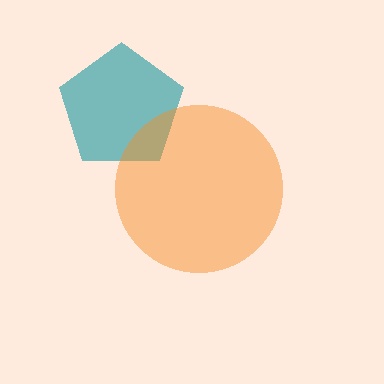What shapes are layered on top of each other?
The layered shapes are: a teal pentagon, an orange circle.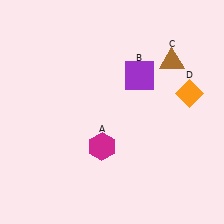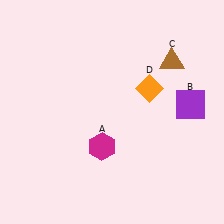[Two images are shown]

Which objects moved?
The objects that moved are: the purple square (B), the orange diamond (D).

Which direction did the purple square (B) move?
The purple square (B) moved right.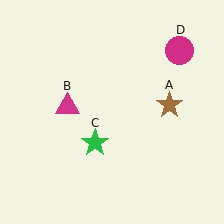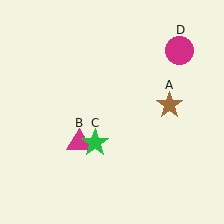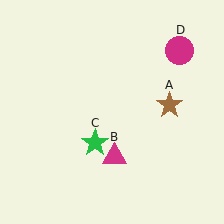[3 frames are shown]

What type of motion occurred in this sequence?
The magenta triangle (object B) rotated counterclockwise around the center of the scene.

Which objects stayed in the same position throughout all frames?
Brown star (object A) and green star (object C) and magenta circle (object D) remained stationary.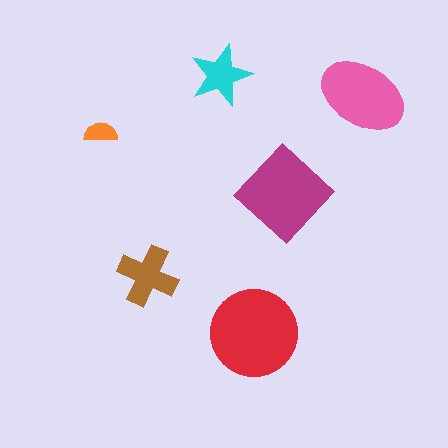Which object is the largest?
The red circle.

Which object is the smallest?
The orange semicircle.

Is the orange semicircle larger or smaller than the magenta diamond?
Smaller.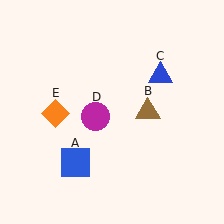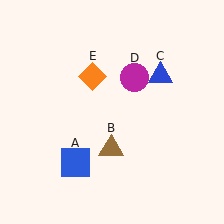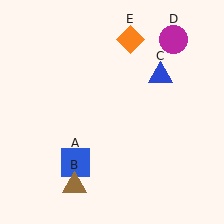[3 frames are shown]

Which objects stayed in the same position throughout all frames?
Blue square (object A) and blue triangle (object C) remained stationary.